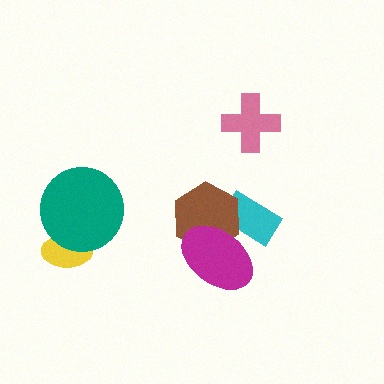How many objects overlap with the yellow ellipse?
1 object overlaps with the yellow ellipse.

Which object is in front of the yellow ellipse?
The teal circle is in front of the yellow ellipse.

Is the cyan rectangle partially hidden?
Yes, it is partially covered by another shape.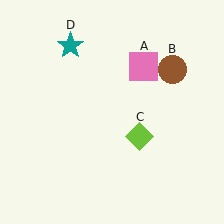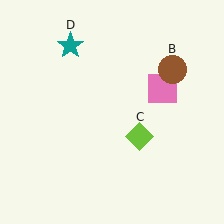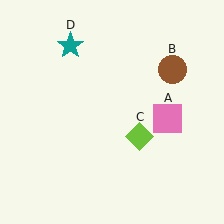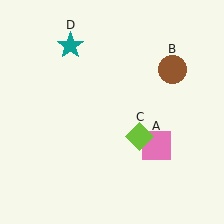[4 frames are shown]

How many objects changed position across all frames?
1 object changed position: pink square (object A).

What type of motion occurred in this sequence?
The pink square (object A) rotated clockwise around the center of the scene.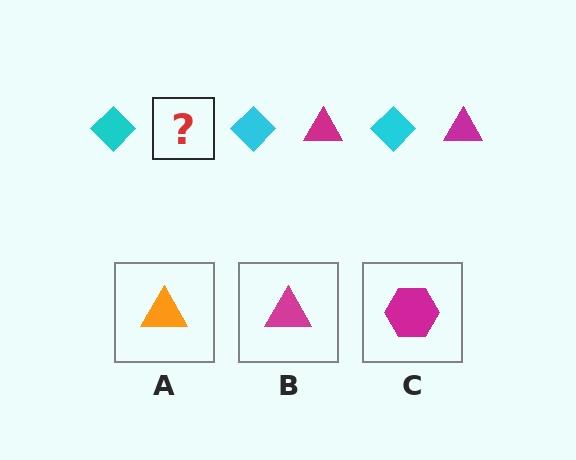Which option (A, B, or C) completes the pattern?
B.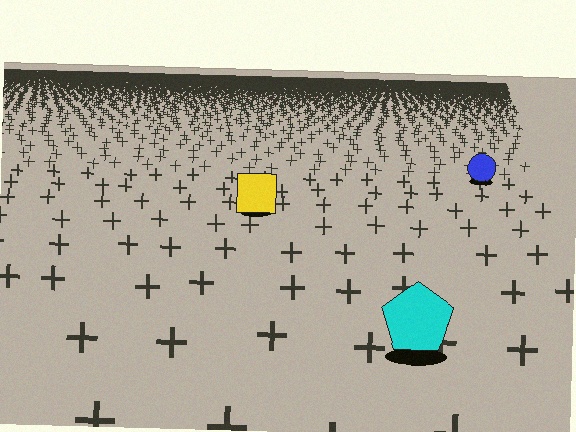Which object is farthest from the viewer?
The blue circle is farthest from the viewer. It appears smaller and the ground texture around it is denser.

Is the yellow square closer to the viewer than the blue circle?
Yes. The yellow square is closer — you can tell from the texture gradient: the ground texture is coarser near it.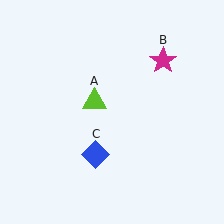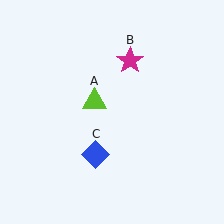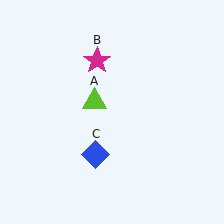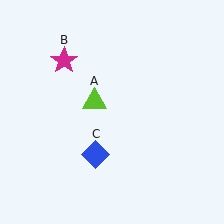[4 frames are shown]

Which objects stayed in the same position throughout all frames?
Lime triangle (object A) and blue diamond (object C) remained stationary.